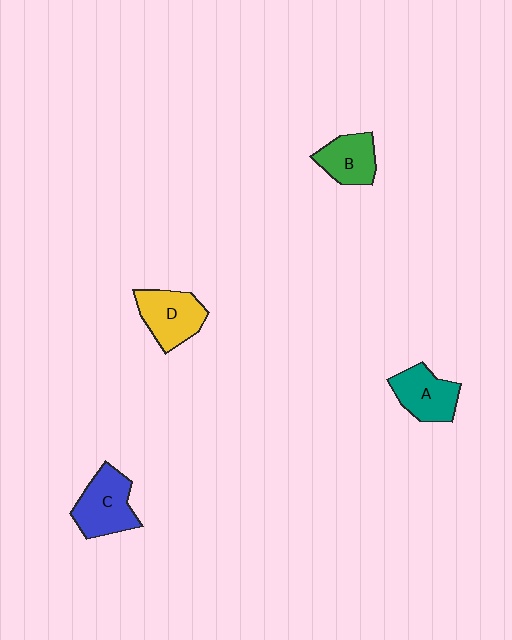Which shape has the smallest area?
Shape B (green).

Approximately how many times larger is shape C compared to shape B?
Approximately 1.3 times.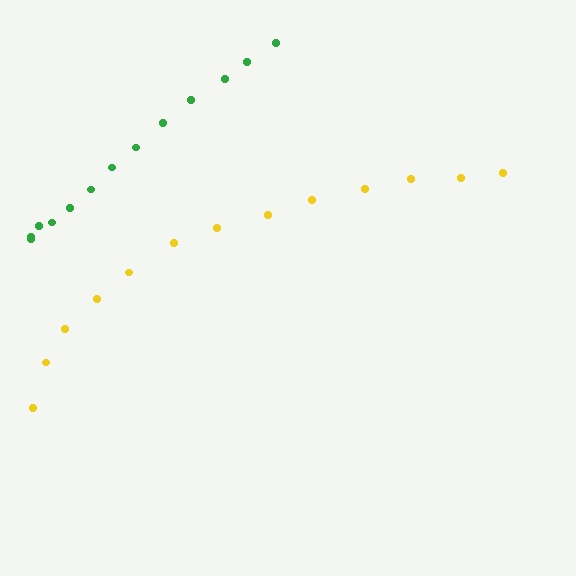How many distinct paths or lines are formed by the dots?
There are 2 distinct paths.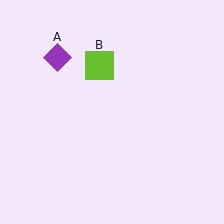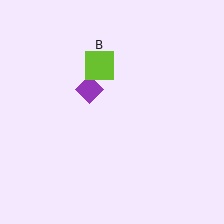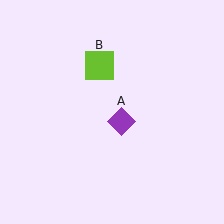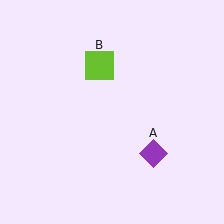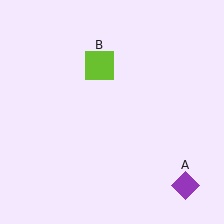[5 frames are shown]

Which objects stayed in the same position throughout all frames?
Lime square (object B) remained stationary.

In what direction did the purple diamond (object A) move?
The purple diamond (object A) moved down and to the right.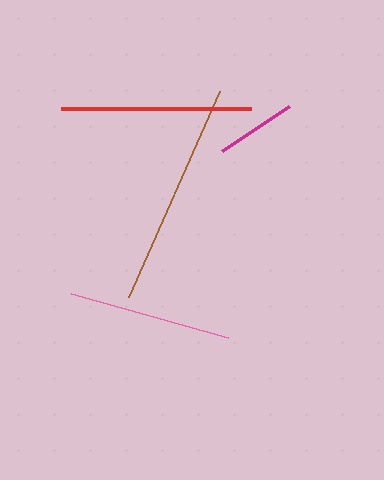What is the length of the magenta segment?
The magenta segment is approximately 81 pixels long.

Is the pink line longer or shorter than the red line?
The red line is longer than the pink line.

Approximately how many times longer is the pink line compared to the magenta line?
The pink line is approximately 2.0 times the length of the magenta line.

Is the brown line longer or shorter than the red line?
The brown line is longer than the red line.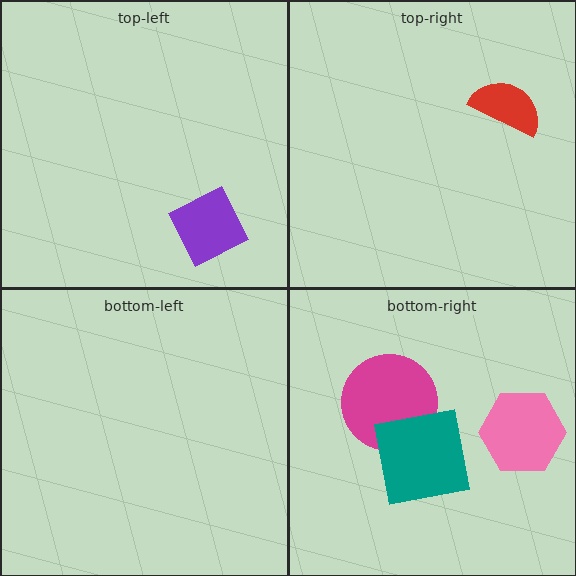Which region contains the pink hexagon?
The bottom-right region.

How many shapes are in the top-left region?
1.